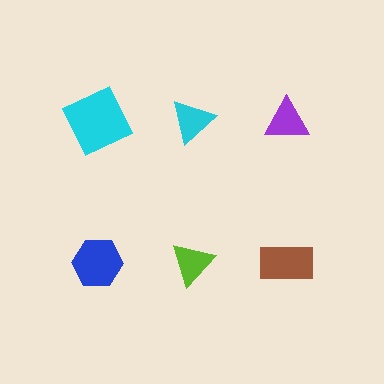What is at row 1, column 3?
A purple triangle.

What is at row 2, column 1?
A blue hexagon.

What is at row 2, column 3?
A brown rectangle.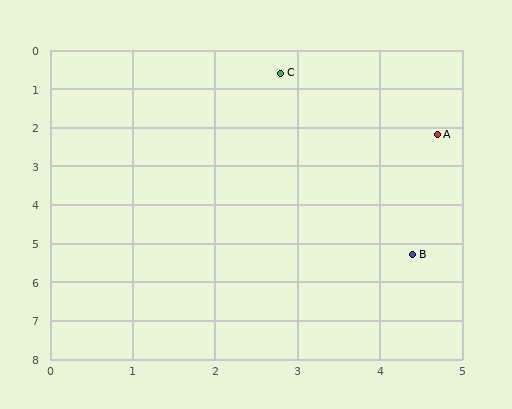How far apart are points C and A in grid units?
Points C and A are about 2.5 grid units apart.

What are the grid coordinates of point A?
Point A is at approximately (4.7, 2.2).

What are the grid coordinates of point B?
Point B is at approximately (4.4, 5.3).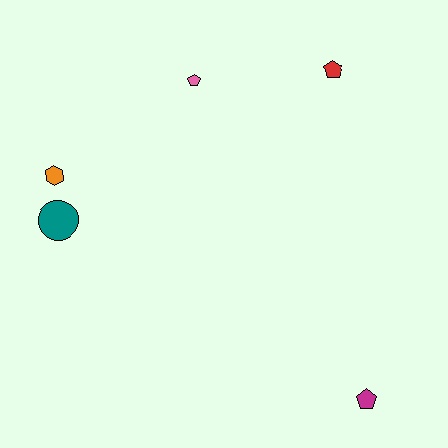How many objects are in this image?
There are 5 objects.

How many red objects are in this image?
There is 1 red object.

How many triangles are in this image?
There are no triangles.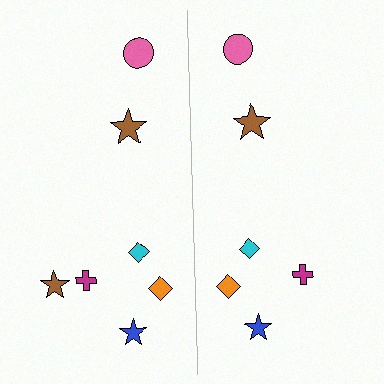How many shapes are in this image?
There are 13 shapes in this image.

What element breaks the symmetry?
A brown star is missing from the right side.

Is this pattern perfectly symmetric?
No, the pattern is not perfectly symmetric. A brown star is missing from the right side.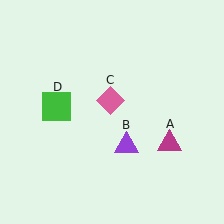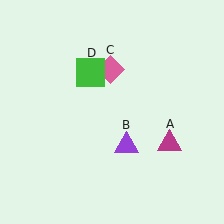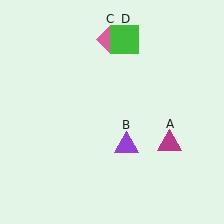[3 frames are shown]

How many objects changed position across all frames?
2 objects changed position: pink diamond (object C), green square (object D).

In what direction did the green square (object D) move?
The green square (object D) moved up and to the right.